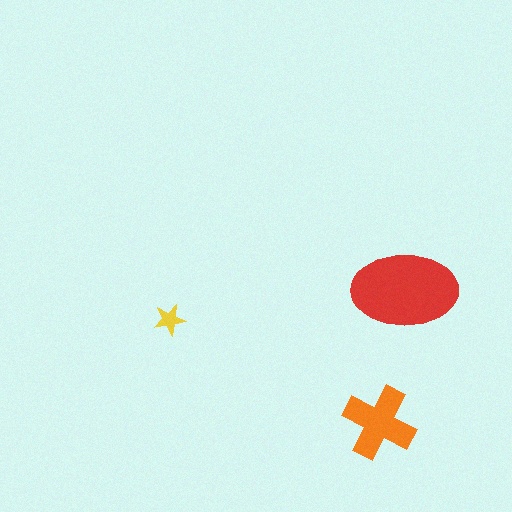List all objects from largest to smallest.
The red ellipse, the orange cross, the yellow star.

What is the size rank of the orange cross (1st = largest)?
2nd.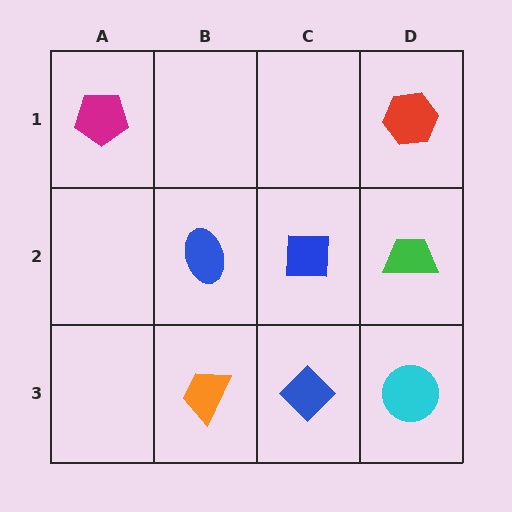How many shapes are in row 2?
3 shapes.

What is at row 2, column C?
A blue square.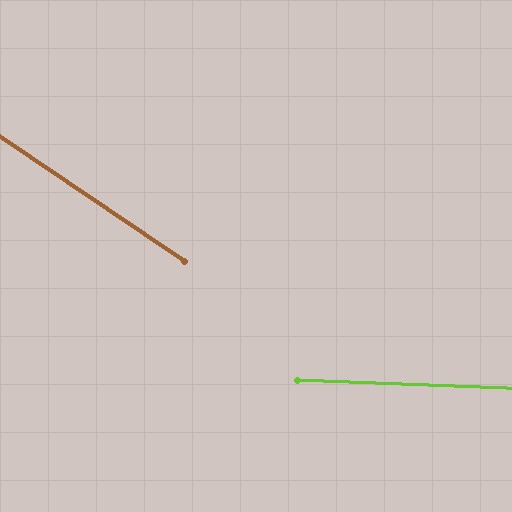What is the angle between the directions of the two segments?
Approximately 32 degrees.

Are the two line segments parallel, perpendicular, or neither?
Neither parallel nor perpendicular — they differ by about 32°.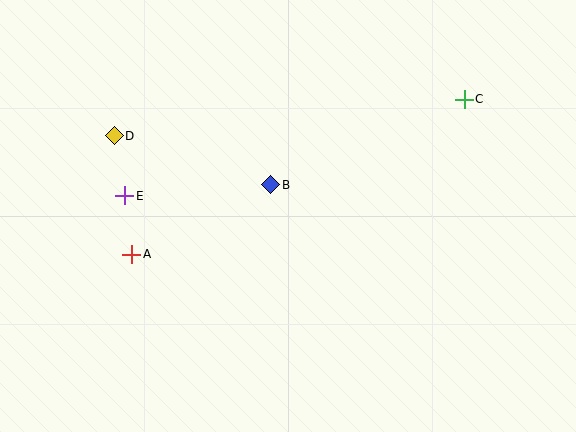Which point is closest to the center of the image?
Point B at (271, 185) is closest to the center.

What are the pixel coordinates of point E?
Point E is at (125, 196).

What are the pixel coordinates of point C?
Point C is at (464, 99).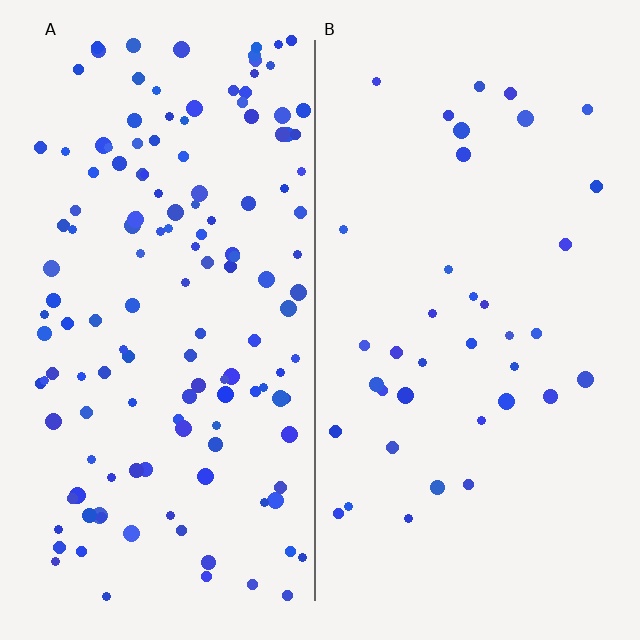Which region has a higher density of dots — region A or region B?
A (the left).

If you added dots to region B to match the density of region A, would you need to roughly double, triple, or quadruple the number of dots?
Approximately quadruple.